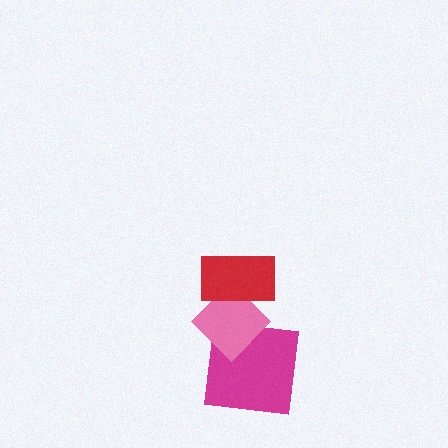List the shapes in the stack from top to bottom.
From top to bottom: the red rectangle, the pink diamond, the magenta square.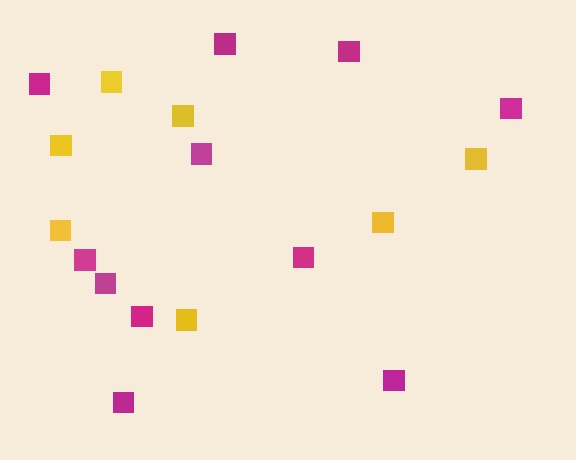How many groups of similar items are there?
There are 2 groups: one group of yellow squares (7) and one group of magenta squares (11).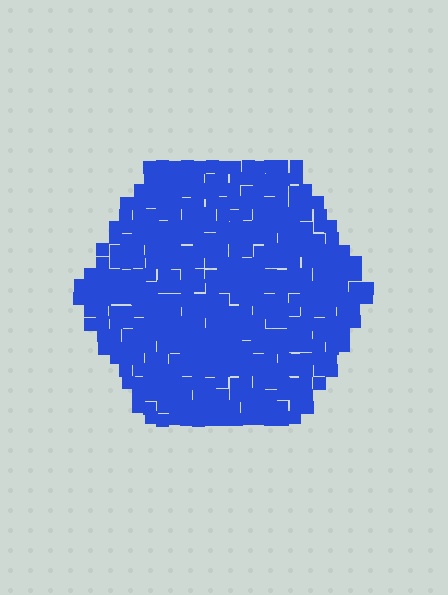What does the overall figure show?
The overall figure shows a hexagon.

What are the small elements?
The small elements are squares.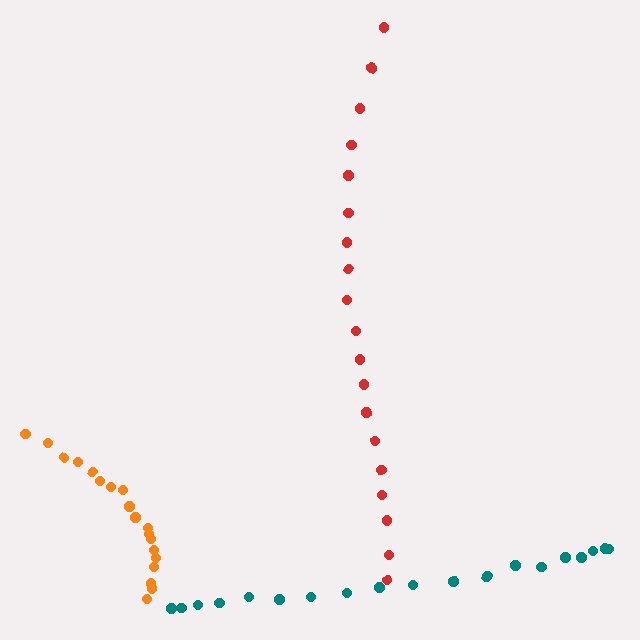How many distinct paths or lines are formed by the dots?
There are 3 distinct paths.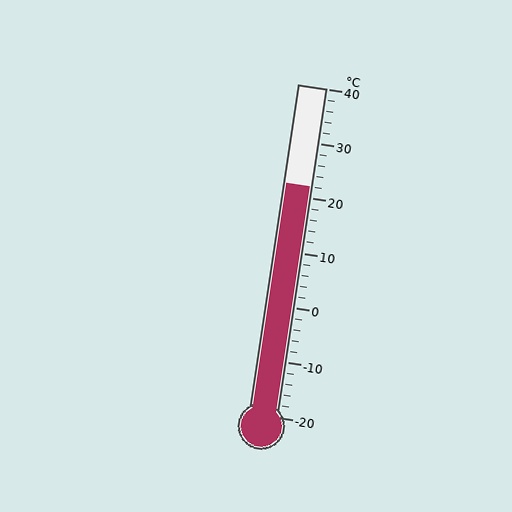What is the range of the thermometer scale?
The thermometer scale ranges from -20°C to 40°C.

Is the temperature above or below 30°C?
The temperature is below 30°C.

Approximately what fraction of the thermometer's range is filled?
The thermometer is filled to approximately 70% of its range.